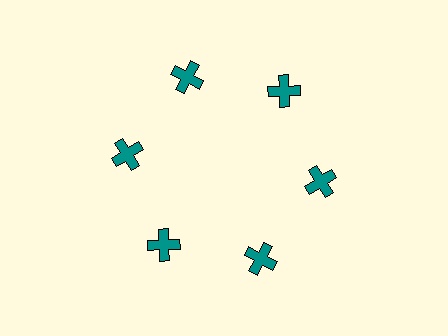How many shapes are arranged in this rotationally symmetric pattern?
There are 6 shapes, arranged in 6 groups of 1.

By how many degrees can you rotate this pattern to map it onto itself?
The pattern maps onto itself every 60 degrees of rotation.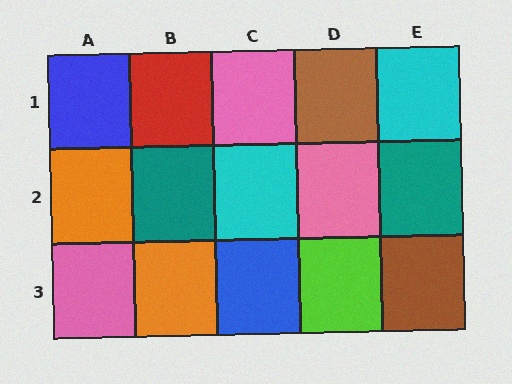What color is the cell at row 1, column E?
Cyan.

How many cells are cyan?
2 cells are cyan.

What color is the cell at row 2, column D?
Pink.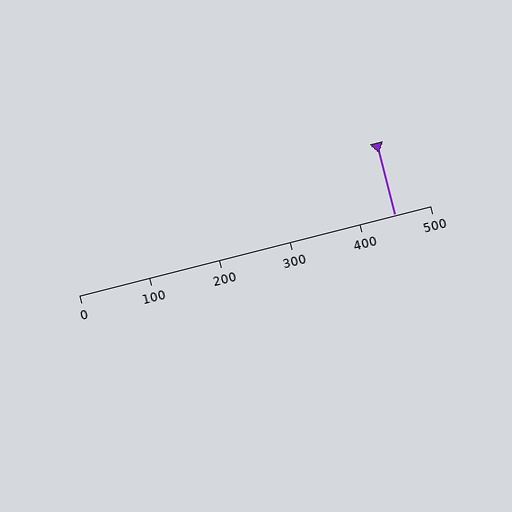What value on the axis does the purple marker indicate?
The marker indicates approximately 450.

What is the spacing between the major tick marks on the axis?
The major ticks are spaced 100 apart.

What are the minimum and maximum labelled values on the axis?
The axis runs from 0 to 500.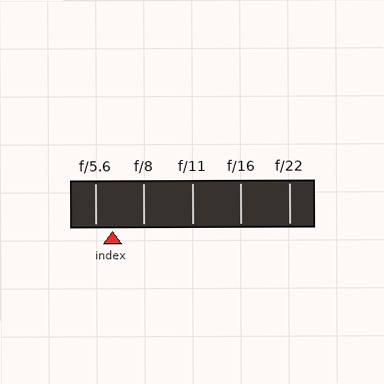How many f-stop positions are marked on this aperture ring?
There are 5 f-stop positions marked.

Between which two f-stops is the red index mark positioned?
The index mark is between f/5.6 and f/8.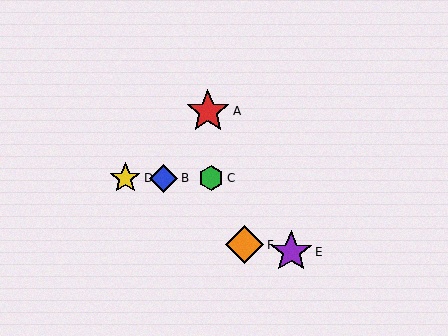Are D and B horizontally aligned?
Yes, both are at y≈178.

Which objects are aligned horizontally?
Objects B, C, D are aligned horizontally.